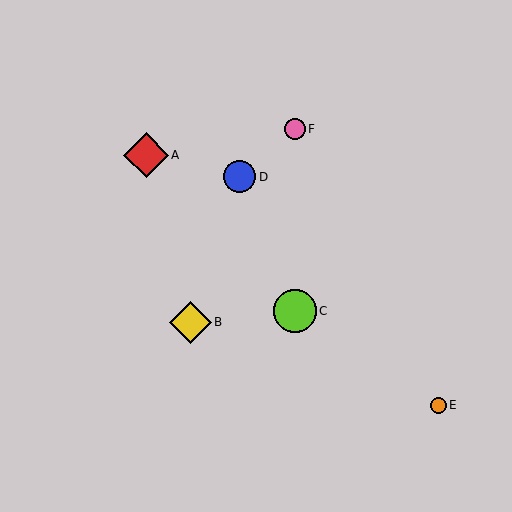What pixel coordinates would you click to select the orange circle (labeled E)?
Click at (438, 405) to select the orange circle E.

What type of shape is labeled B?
Shape B is a yellow diamond.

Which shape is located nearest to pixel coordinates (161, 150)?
The red diamond (labeled A) at (146, 155) is nearest to that location.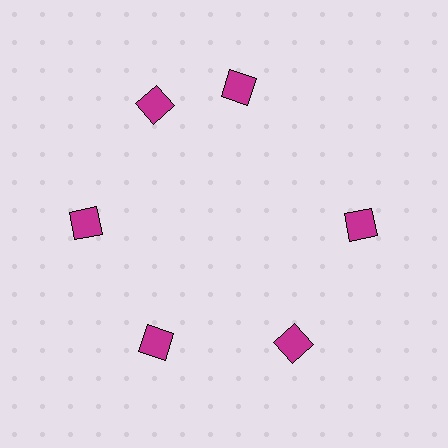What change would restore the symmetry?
The symmetry would be restored by rotating it back into even spacing with its neighbors so that all 6 diamonds sit at equal angles and equal distance from the center.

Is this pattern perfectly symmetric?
No. The 6 magenta diamonds are arranged in a ring, but one element near the 1 o'clock position is rotated out of alignment along the ring, breaking the 6-fold rotational symmetry.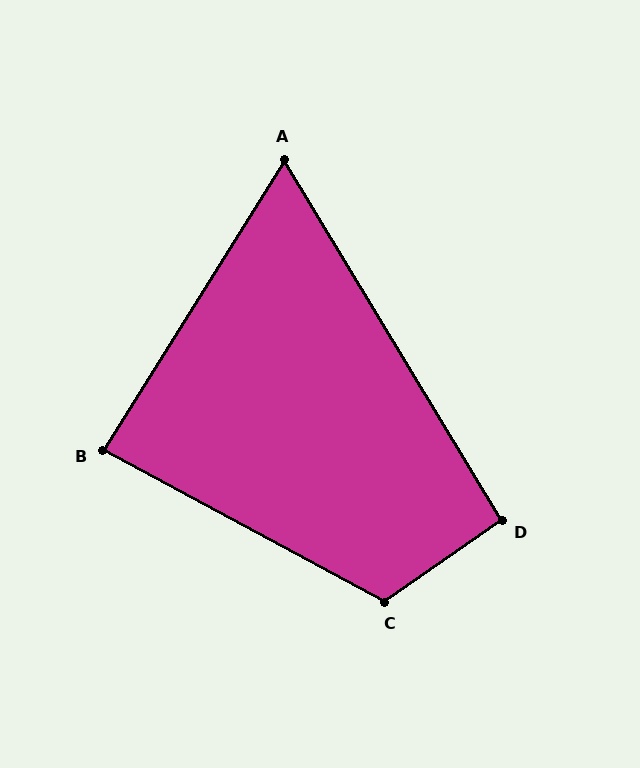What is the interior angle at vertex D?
Approximately 94 degrees (approximately right).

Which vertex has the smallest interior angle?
A, at approximately 63 degrees.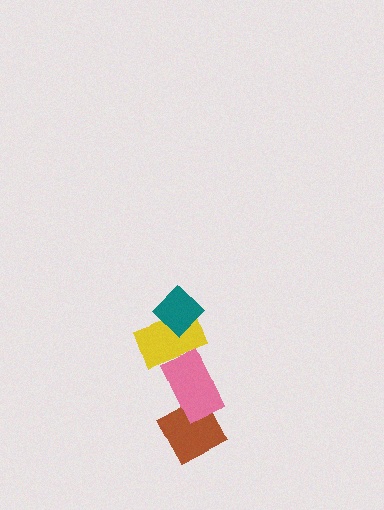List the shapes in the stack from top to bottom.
From top to bottom: the teal diamond, the yellow rectangle, the pink rectangle, the brown diamond.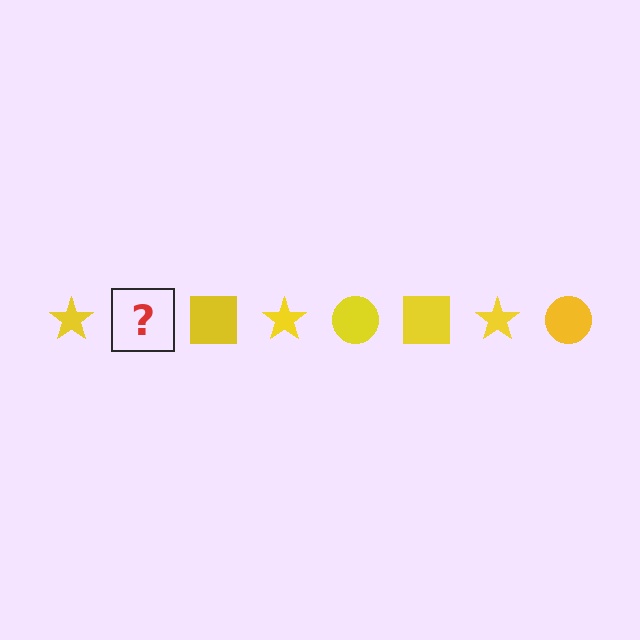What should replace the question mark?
The question mark should be replaced with a yellow circle.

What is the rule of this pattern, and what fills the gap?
The rule is that the pattern cycles through star, circle, square shapes in yellow. The gap should be filled with a yellow circle.